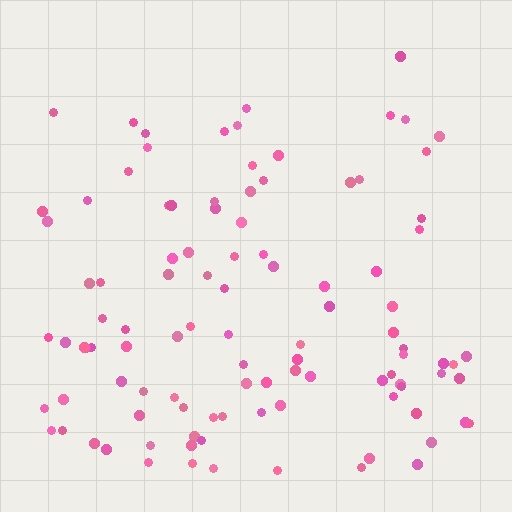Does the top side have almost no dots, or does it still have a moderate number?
Still a moderate number, just noticeably fewer than the bottom.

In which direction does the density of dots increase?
From top to bottom, with the bottom side densest.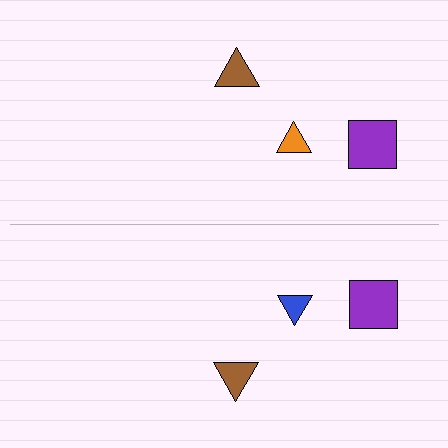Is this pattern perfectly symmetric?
No, the pattern is not perfectly symmetric. The blue triangle on the bottom side breaks the symmetry — its mirror counterpart is orange.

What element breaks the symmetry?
The blue triangle on the bottom side breaks the symmetry — its mirror counterpart is orange.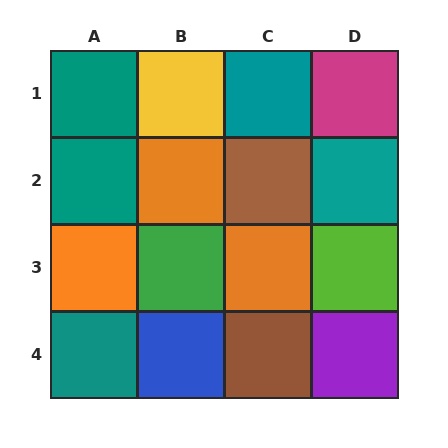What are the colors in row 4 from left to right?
Teal, blue, brown, purple.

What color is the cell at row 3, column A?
Orange.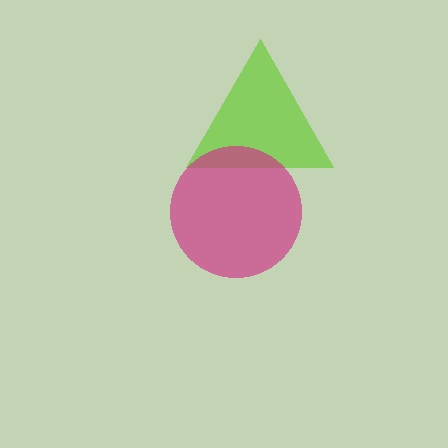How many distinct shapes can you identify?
There are 2 distinct shapes: a lime triangle, a magenta circle.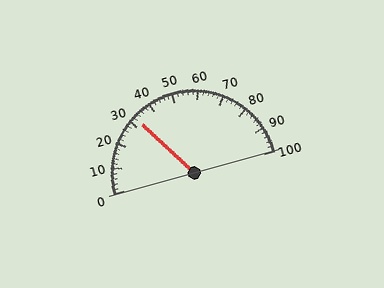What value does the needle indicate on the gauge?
The needle indicates approximately 32.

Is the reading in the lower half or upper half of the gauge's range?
The reading is in the lower half of the range (0 to 100).